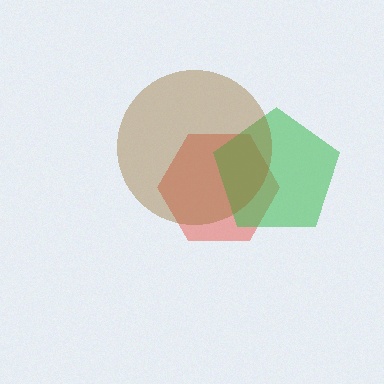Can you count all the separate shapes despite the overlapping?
Yes, there are 3 separate shapes.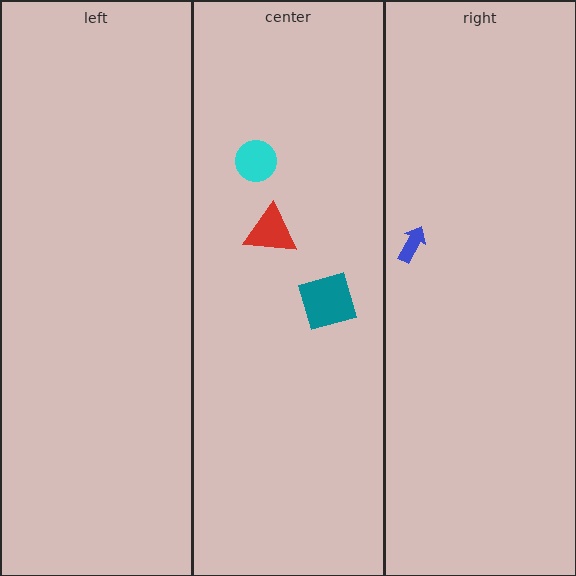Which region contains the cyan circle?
The center region.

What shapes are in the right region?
The blue arrow.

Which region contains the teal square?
The center region.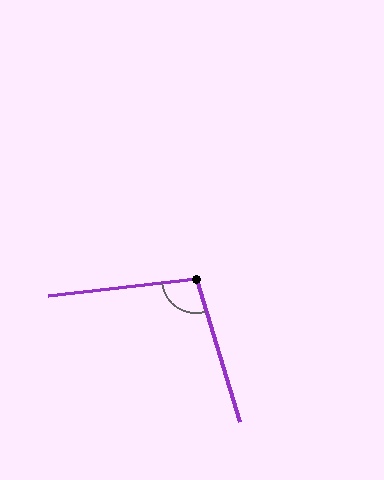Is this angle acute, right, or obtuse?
It is obtuse.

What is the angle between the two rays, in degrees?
Approximately 100 degrees.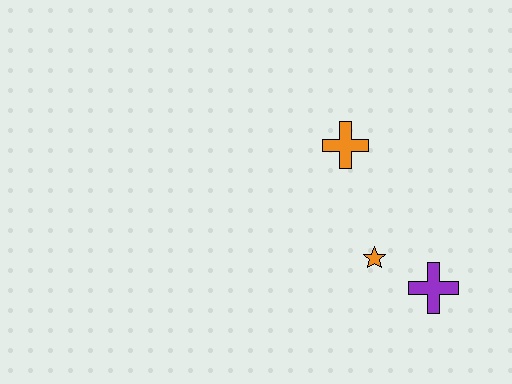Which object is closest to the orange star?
The purple cross is closest to the orange star.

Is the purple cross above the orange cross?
No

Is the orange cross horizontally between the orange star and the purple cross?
No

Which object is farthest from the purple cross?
The orange cross is farthest from the purple cross.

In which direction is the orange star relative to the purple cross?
The orange star is to the left of the purple cross.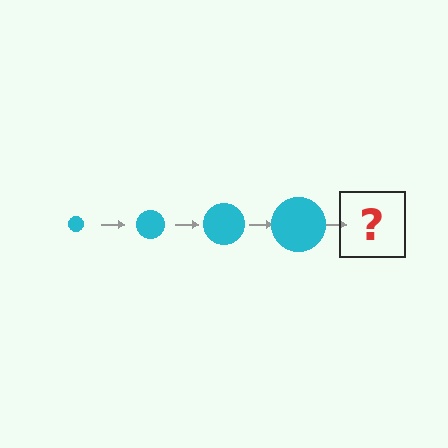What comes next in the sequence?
The next element should be a cyan circle, larger than the previous one.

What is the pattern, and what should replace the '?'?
The pattern is that the circle gets progressively larger each step. The '?' should be a cyan circle, larger than the previous one.